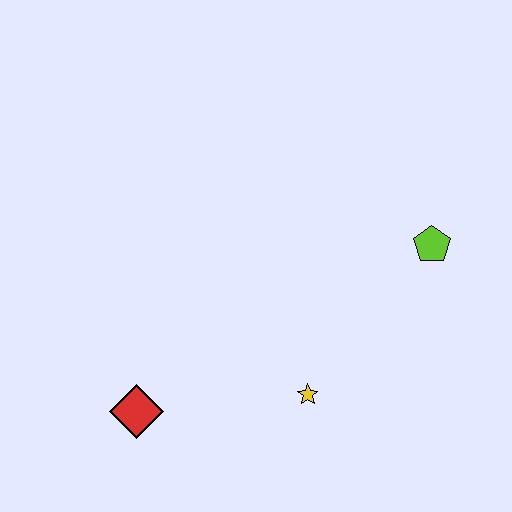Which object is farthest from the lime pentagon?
The red diamond is farthest from the lime pentagon.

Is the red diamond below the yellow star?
Yes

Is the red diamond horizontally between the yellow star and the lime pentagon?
No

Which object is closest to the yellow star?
The red diamond is closest to the yellow star.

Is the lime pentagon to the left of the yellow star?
No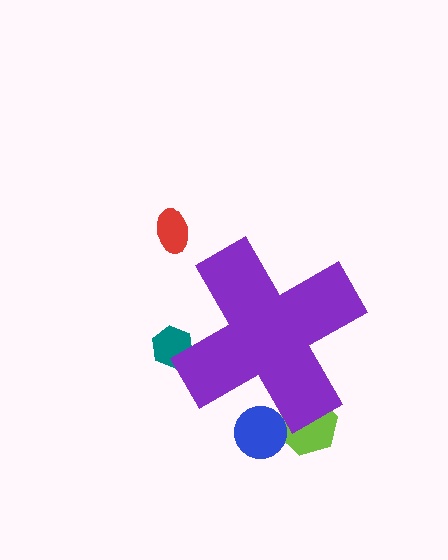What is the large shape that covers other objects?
A purple cross.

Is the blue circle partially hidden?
Yes, the blue circle is partially hidden behind the purple cross.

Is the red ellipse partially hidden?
No, the red ellipse is fully visible.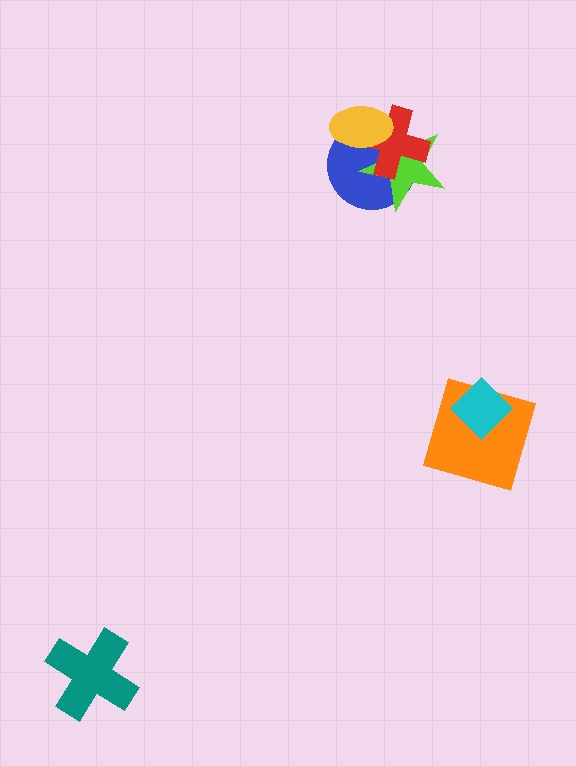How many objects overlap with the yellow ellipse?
3 objects overlap with the yellow ellipse.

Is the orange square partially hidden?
Yes, it is partially covered by another shape.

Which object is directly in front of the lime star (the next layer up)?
The red cross is directly in front of the lime star.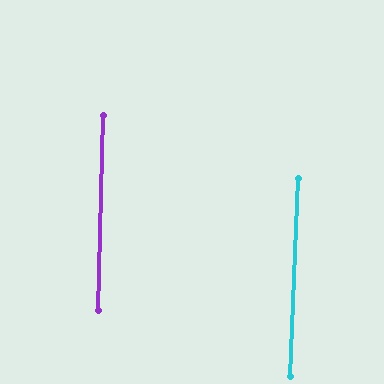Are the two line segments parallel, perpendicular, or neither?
Parallel — their directions differ by only 0.9°.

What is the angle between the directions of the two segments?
Approximately 1 degree.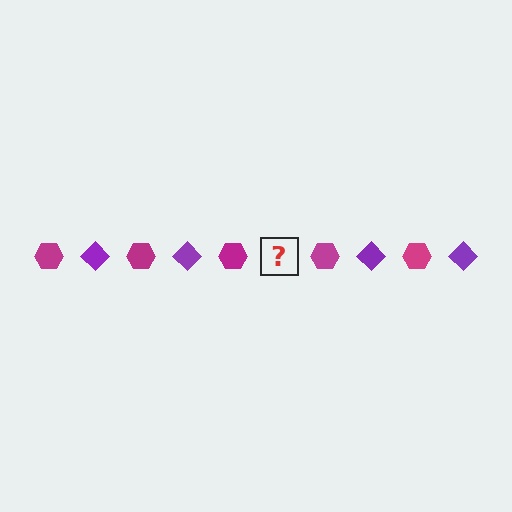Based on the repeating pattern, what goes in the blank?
The blank should be a purple diamond.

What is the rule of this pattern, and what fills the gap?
The rule is that the pattern alternates between magenta hexagon and purple diamond. The gap should be filled with a purple diamond.